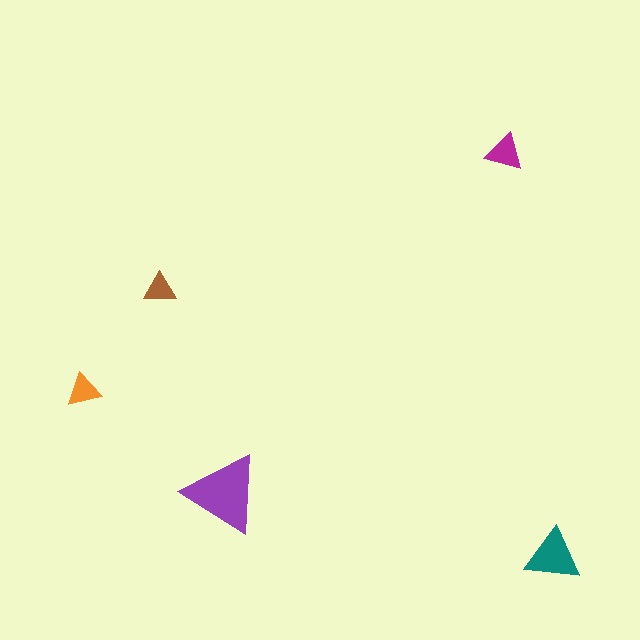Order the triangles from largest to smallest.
the purple one, the teal one, the magenta one, the orange one, the brown one.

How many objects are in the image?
There are 5 objects in the image.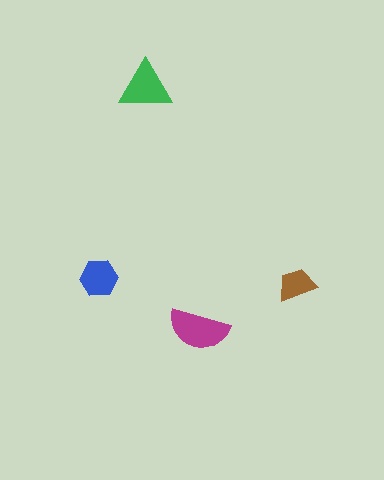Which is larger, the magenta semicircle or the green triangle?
The magenta semicircle.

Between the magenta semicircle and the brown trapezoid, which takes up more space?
The magenta semicircle.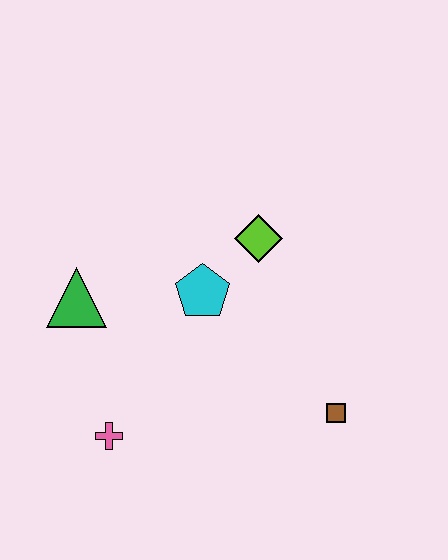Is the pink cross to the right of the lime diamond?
No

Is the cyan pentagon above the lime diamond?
No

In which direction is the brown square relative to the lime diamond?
The brown square is below the lime diamond.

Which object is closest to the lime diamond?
The cyan pentagon is closest to the lime diamond.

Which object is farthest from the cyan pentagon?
The brown square is farthest from the cyan pentagon.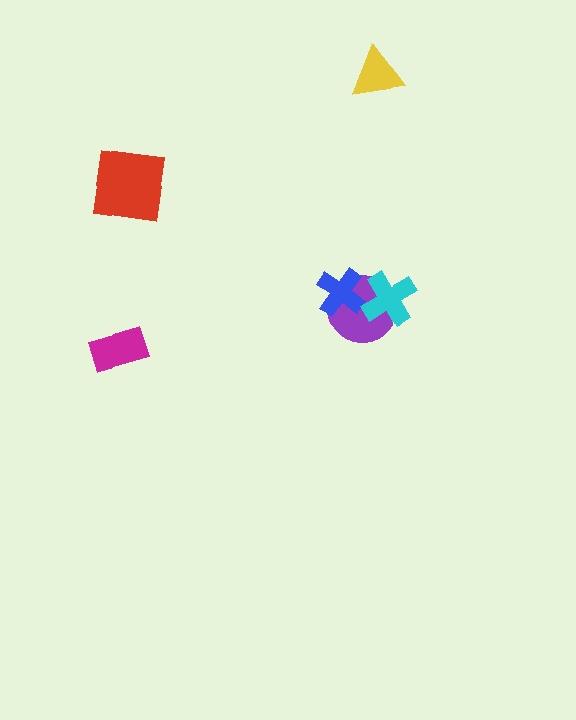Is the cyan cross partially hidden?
No, no other shape covers it.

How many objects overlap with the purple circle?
2 objects overlap with the purple circle.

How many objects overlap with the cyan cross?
1 object overlaps with the cyan cross.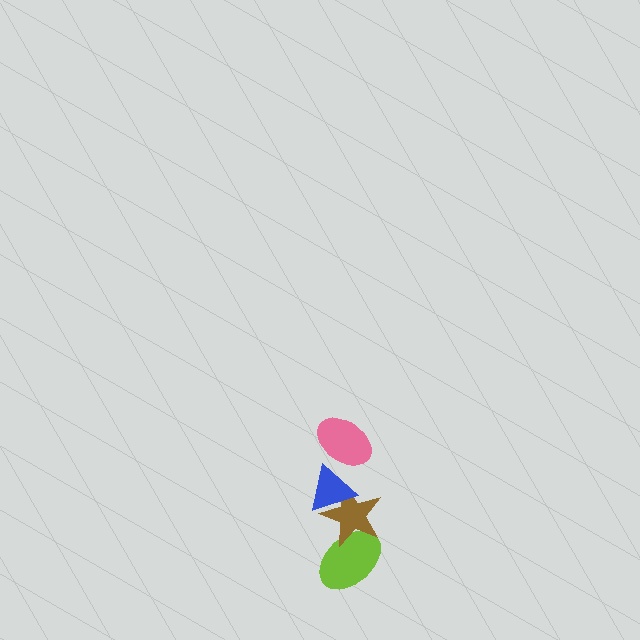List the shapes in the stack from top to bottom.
From top to bottom: the pink ellipse, the blue triangle, the brown star, the lime ellipse.